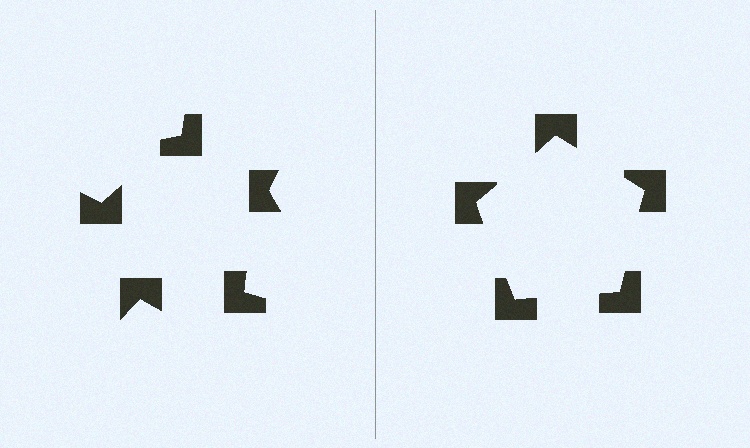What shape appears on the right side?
An illusory pentagon.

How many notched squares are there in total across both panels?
10 — 5 on each side.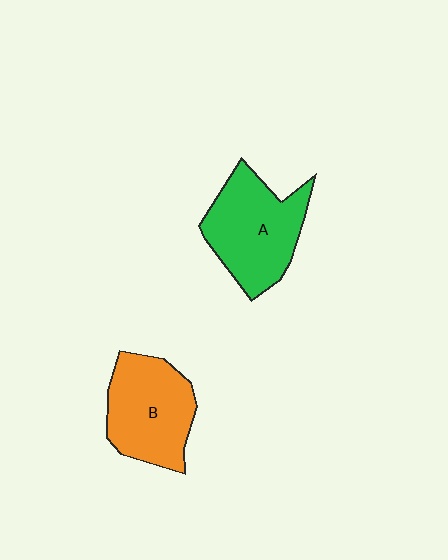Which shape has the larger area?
Shape A (green).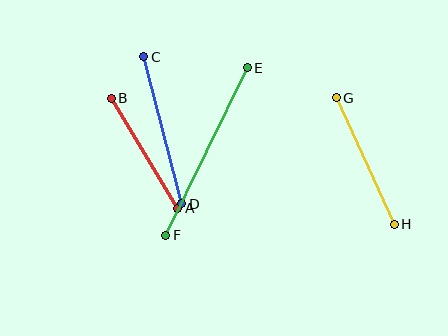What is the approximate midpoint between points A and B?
The midpoint is at approximately (144, 153) pixels.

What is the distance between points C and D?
The distance is approximately 152 pixels.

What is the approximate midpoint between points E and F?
The midpoint is at approximately (206, 151) pixels.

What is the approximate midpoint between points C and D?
The midpoint is at approximately (163, 130) pixels.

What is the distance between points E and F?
The distance is approximately 186 pixels.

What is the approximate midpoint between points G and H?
The midpoint is at approximately (365, 161) pixels.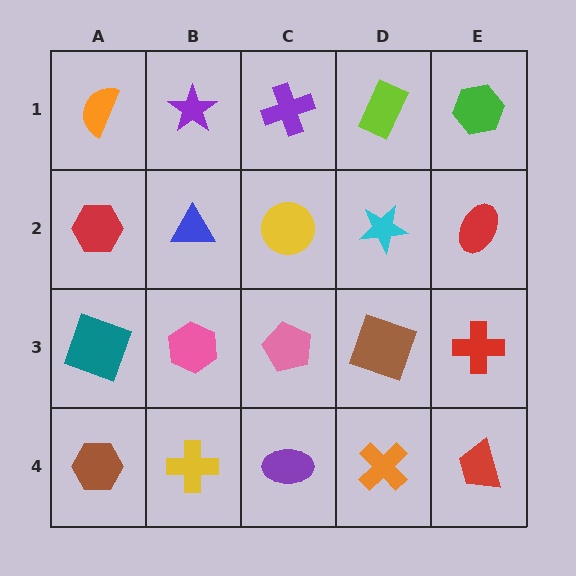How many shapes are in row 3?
5 shapes.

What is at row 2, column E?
A red ellipse.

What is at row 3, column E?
A red cross.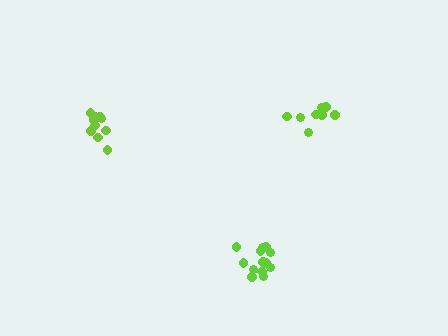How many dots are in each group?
Group 1: 13 dots, Group 2: 8 dots, Group 3: 10 dots (31 total).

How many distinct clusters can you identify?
There are 3 distinct clusters.